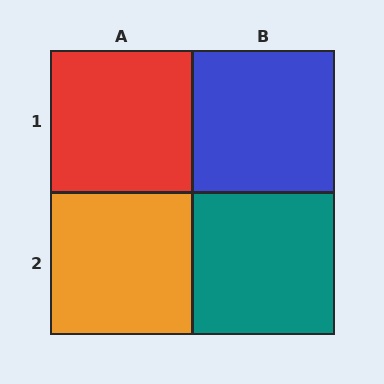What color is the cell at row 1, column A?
Red.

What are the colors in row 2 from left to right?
Orange, teal.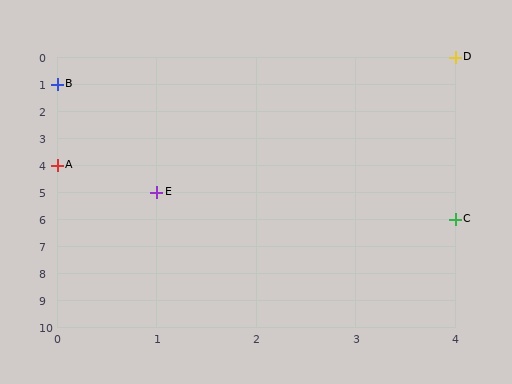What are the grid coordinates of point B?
Point B is at grid coordinates (0, 1).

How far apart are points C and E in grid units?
Points C and E are 3 columns and 1 row apart (about 3.2 grid units diagonally).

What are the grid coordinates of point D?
Point D is at grid coordinates (4, 0).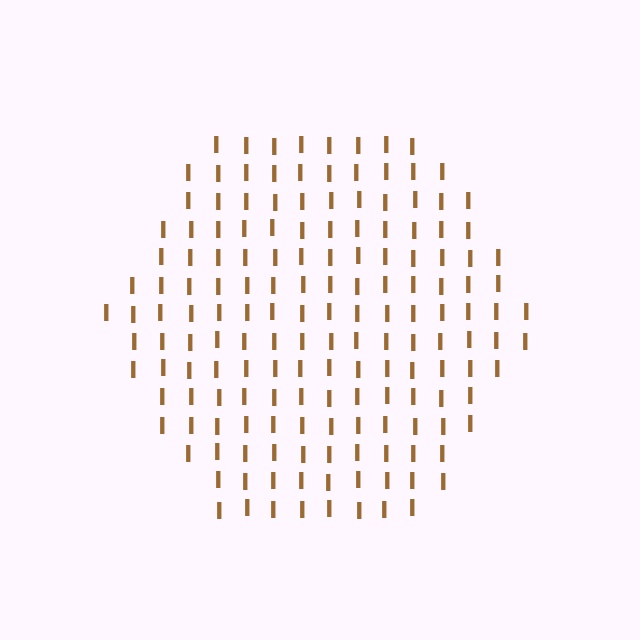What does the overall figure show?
The overall figure shows a hexagon.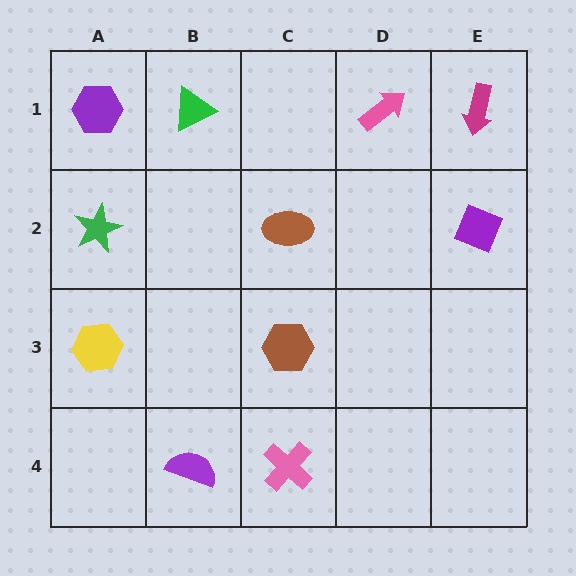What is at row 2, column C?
A brown ellipse.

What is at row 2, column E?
A purple diamond.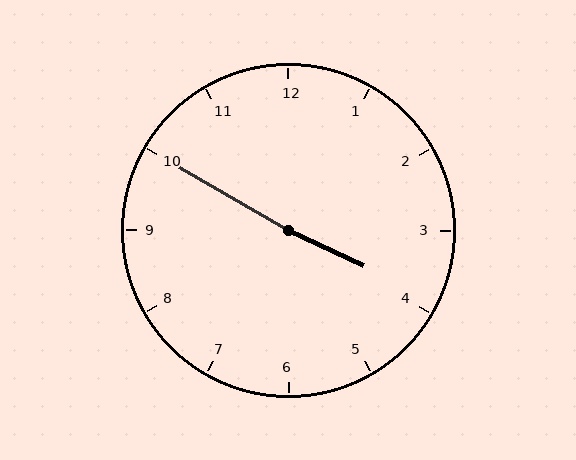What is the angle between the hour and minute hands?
Approximately 175 degrees.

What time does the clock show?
3:50.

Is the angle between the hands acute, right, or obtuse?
It is obtuse.